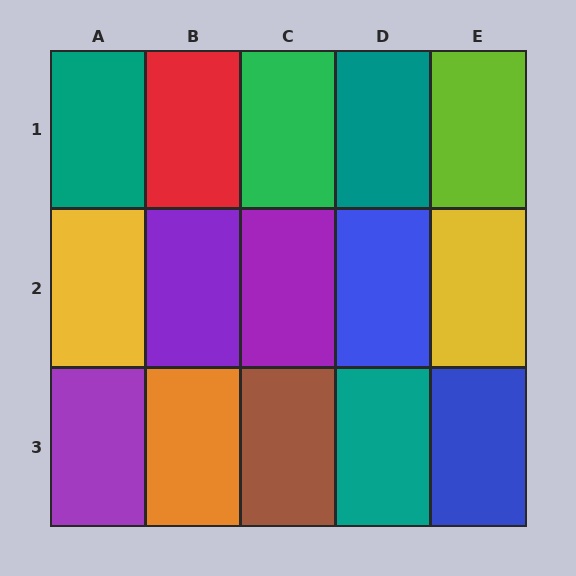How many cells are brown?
1 cell is brown.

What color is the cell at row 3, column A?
Purple.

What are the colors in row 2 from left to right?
Yellow, purple, purple, blue, yellow.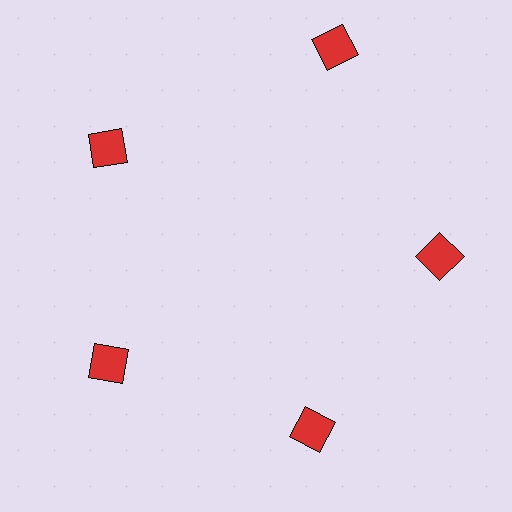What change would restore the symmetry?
The symmetry would be restored by moving it inward, back onto the ring so that all 5 squares sit at equal angles and equal distance from the center.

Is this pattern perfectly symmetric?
No. The 5 red squares are arranged in a ring, but one element near the 1 o'clock position is pushed outward from the center, breaking the 5-fold rotational symmetry.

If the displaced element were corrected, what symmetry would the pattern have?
It would have 5-fold rotational symmetry — the pattern would map onto itself every 72 degrees.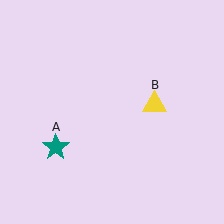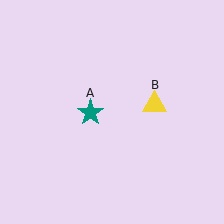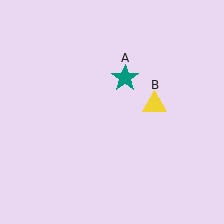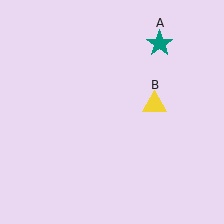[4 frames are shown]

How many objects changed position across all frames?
1 object changed position: teal star (object A).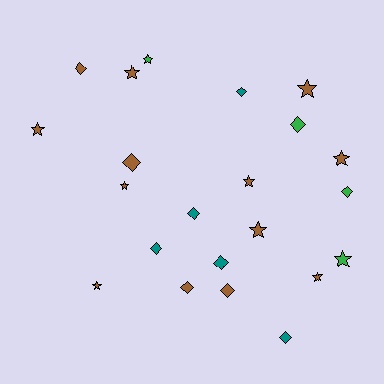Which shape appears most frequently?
Diamond, with 11 objects.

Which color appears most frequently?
Brown, with 13 objects.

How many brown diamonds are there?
There are 4 brown diamonds.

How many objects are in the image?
There are 22 objects.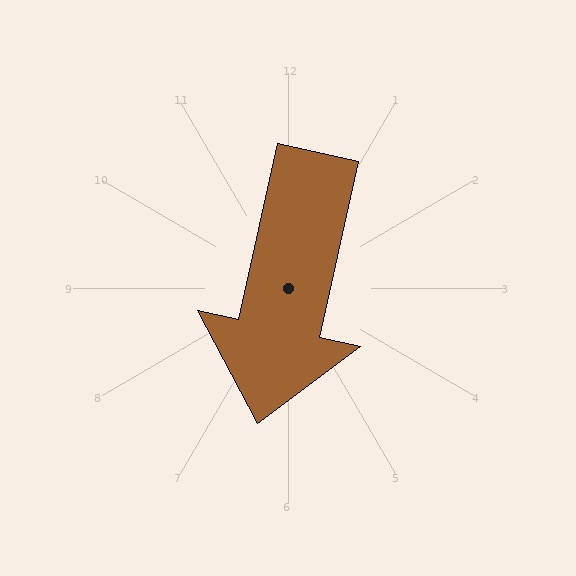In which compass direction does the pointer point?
South.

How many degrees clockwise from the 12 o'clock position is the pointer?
Approximately 192 degrees.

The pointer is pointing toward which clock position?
Roughly 6 o'clock.